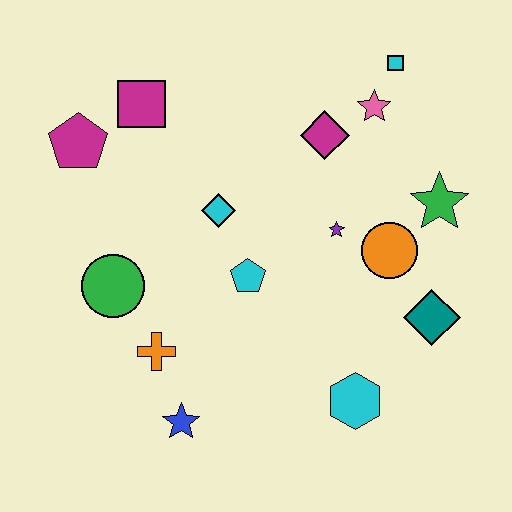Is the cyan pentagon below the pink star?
Yes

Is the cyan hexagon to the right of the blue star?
Yes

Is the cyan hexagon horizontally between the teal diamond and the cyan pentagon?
Yes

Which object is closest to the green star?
The orange circle is closest to the green star.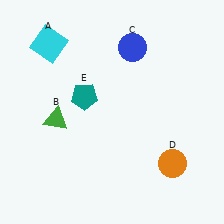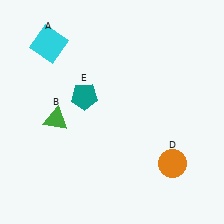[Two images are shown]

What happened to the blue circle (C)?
The blue circle (C) was removed in Image 2. It was in the top-right area of Image 1.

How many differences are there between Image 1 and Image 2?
There is 1 difference between the two images.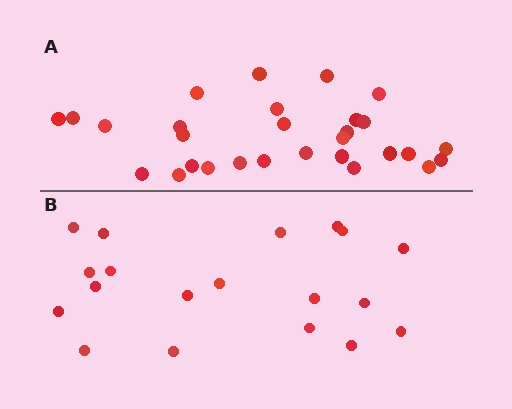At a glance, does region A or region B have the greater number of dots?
Region A (the top region) has more dots.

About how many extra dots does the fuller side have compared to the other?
Region A has roughly 10 or so more dots than region B.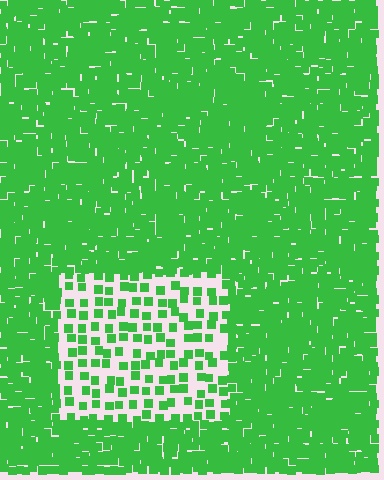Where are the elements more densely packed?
The elements are more densely packed outside the rectangle boundary.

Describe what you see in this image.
The image contains small green elements arranged at two different densities. A rectangle-shaped region is visible where the elements are less densely packed than the surrounding area.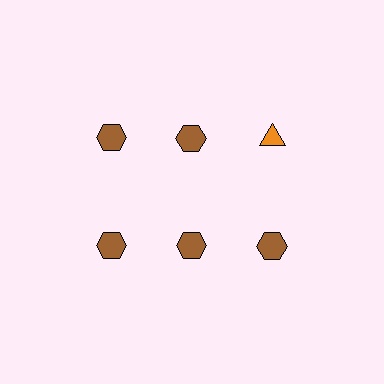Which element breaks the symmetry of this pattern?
The orange triangle in the top row, center column breaks the symmetry. All other shapes are brown hexagons.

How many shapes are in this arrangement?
There are 6 shapes arranged in a grid pattern.